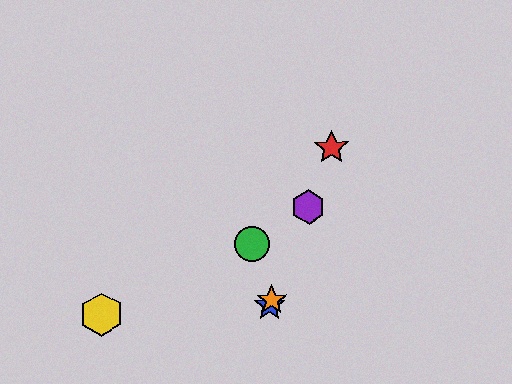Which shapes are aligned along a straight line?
The red star, the blue star, the purple hexagon, the orange star are aligned along a straight line.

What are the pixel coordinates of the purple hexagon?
The purple hexagon is at (308, 207).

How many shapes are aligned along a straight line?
4 shapes (the red star, the blue star, the purple hexagon, the orange star) are aligned along a straight line.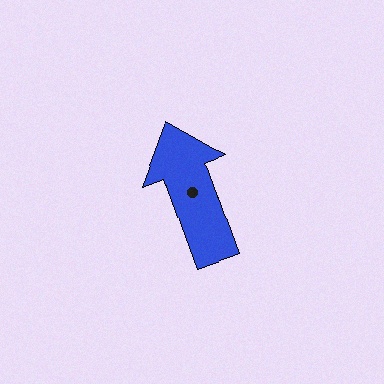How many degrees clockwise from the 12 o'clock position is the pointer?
Approximately 340 degrees.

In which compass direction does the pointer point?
North.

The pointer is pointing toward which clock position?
Roughly 11 o'clock.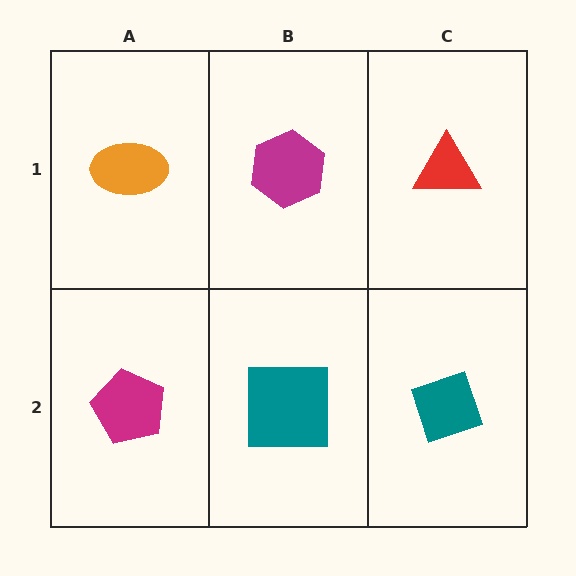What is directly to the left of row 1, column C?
A magenta hexagon.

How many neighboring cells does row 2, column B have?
3.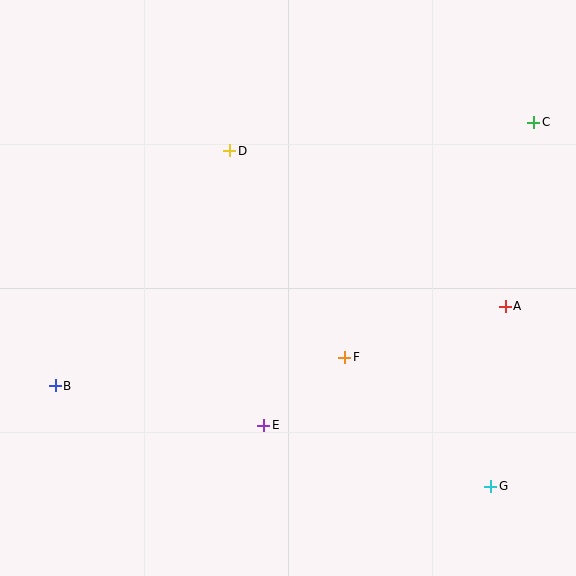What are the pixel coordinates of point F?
Point F is at (345, 357).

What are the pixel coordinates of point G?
Point G is at (491, 486).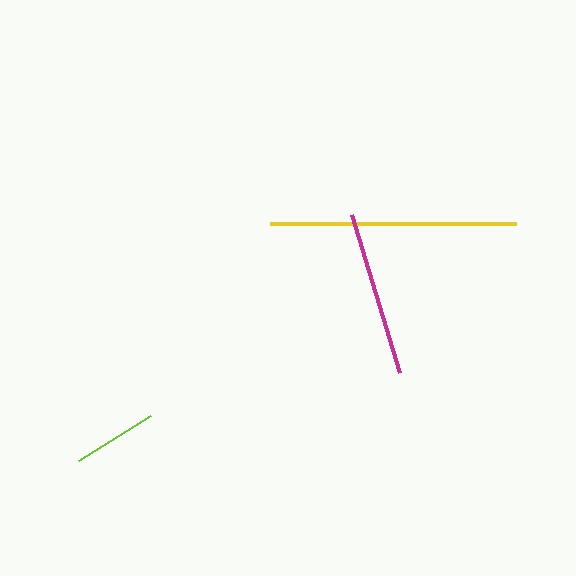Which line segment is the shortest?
The lime line is the shortest at approximately 84 pixels.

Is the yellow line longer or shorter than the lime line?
The yellow line is longer than the lime line.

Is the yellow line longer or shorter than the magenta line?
The yellow line is longer than the magenta line.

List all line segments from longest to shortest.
From longest to shortest: yellow, magenta, lime.